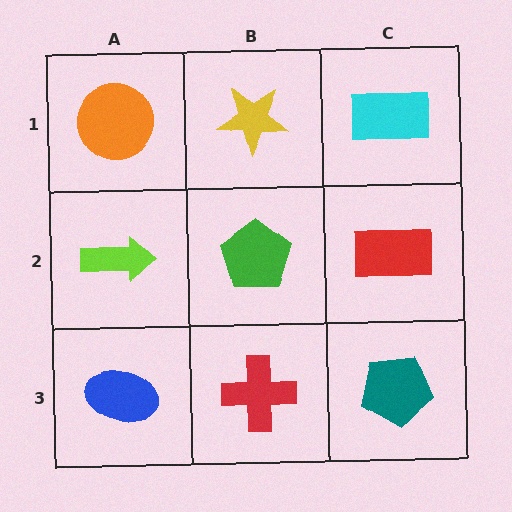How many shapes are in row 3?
3 shapes.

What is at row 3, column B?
A red cross.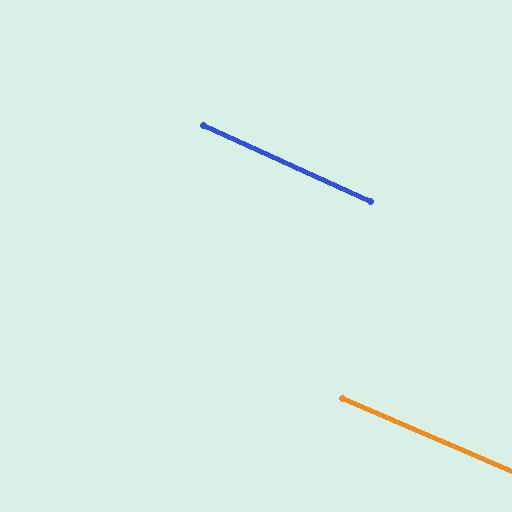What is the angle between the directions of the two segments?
Approximately 1 degree.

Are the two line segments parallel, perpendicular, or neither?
Parallel — their directions differ by only 1.1°.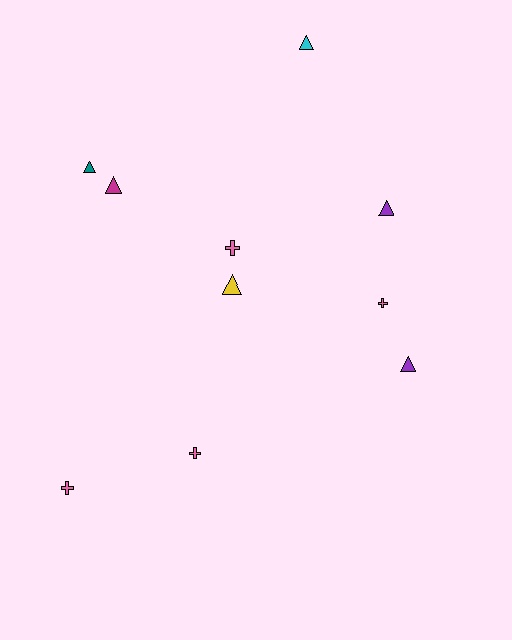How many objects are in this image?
There are 10 objects.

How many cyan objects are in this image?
There is 1 cyan object.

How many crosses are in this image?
There are 4 crosses.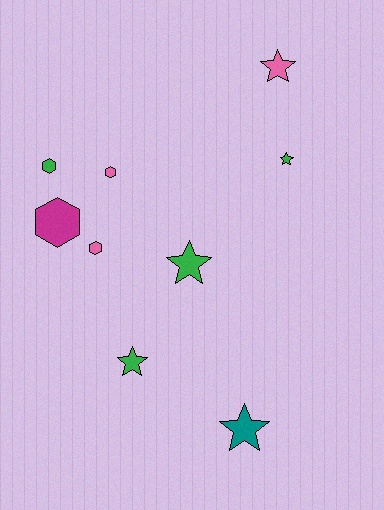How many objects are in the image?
There are 9 objects.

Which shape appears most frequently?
Star, with 5 objects.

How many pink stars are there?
There is 1 pink star.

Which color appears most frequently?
Green, with 4 objects.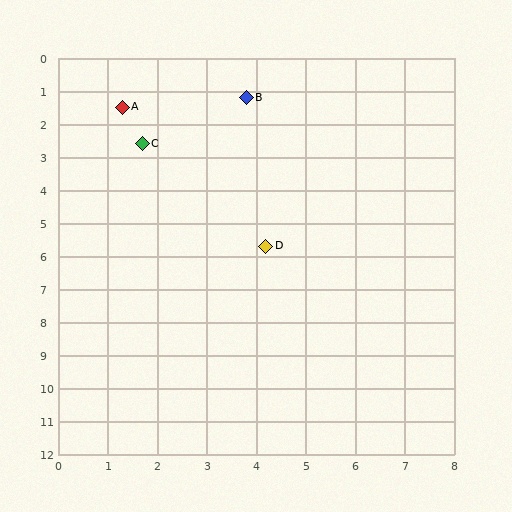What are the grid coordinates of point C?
Point C is at approximately (1.7, 2.6).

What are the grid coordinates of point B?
Point B is at approximately (3.8, 1.2).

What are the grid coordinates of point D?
Point D is at approximately (4.2, 5.7).